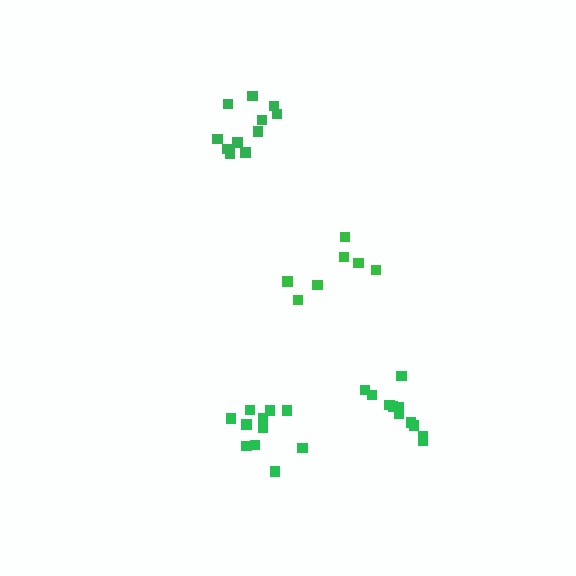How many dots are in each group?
Group 1: 11 dots, Group 2: 7 dots, Group 3: 11 dots, Group 4: 12 dots (41 total).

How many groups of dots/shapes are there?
There are 4 groups.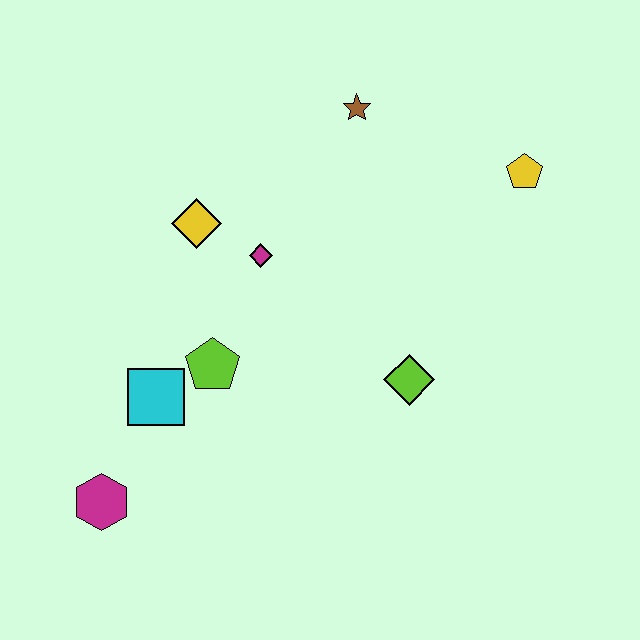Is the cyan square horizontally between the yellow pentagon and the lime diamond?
No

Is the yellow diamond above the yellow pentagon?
No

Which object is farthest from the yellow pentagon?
The magenta hexagon is farthest from the yellow pentagon.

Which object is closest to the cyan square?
The lime pentagon is closest to the cyan square.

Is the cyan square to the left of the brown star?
Yes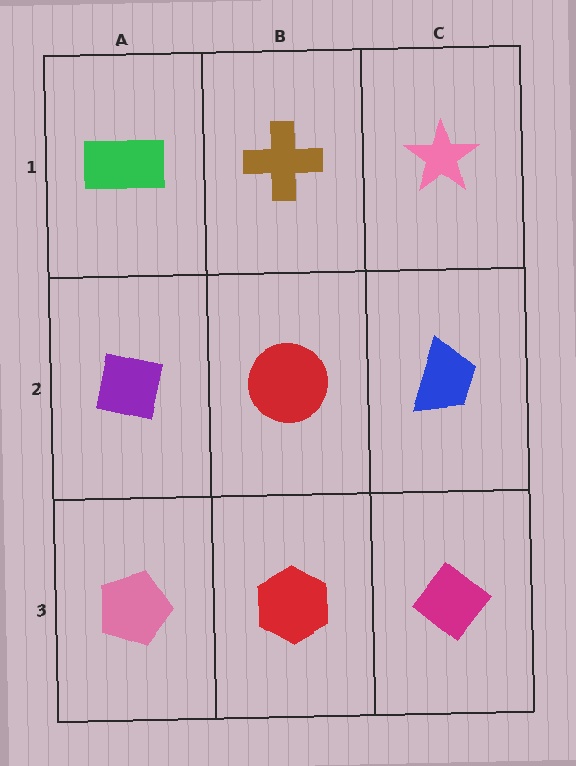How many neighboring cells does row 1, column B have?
3.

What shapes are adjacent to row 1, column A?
A purple square (row 2, column A), a brown cross (row 1, column B).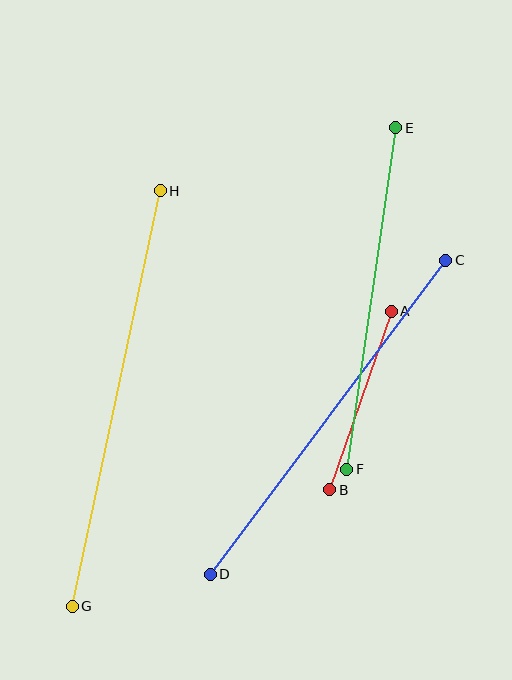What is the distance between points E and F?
The distance is approximately 345 pixels.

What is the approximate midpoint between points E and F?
The midpoint is at approximately (371, 299) pixels.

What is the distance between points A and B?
The distance is approximately 189 pixels.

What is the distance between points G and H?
The distance is approximately 425 pixels.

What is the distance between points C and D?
The distance is approximately 393 pixels.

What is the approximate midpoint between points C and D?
The midpoint is at approximately (328, 417) pixels.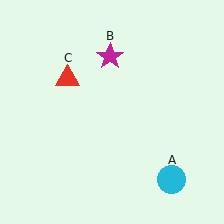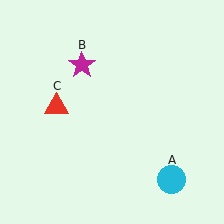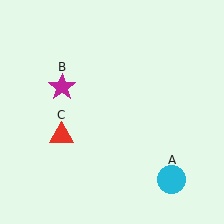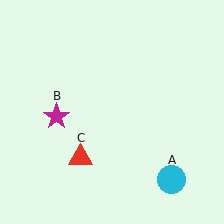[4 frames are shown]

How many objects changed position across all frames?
2 objects changed position: magenta star (object B), red triangle (object C).